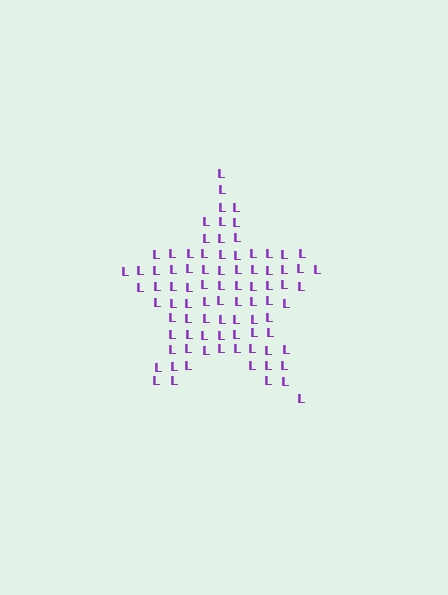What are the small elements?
The small elements are letter L's.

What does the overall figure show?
The overall figure shows a star.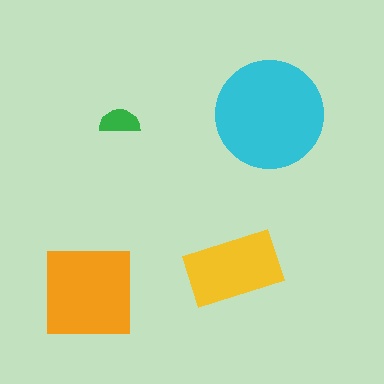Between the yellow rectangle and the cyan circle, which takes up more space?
The cyan circle.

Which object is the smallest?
The green semicircle.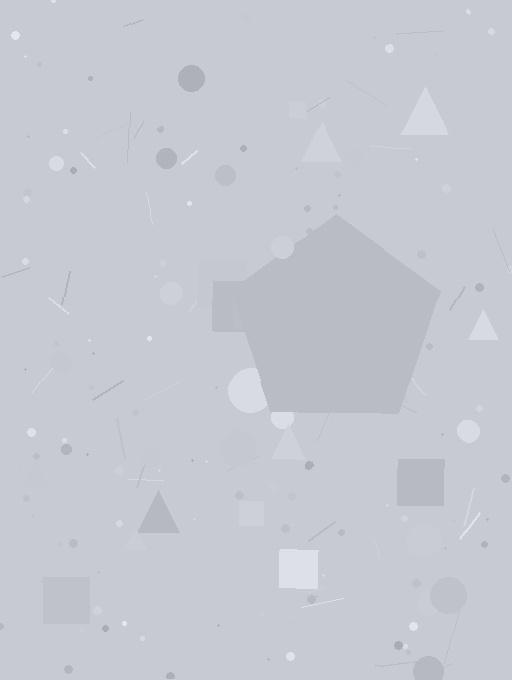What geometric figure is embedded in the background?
A pentagon is embedded in the background.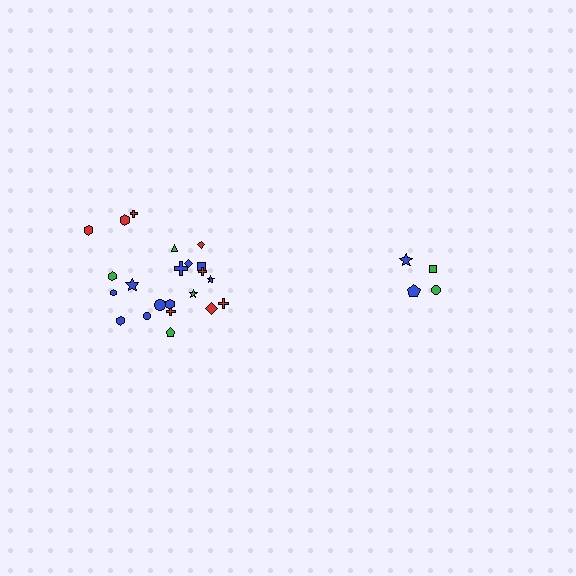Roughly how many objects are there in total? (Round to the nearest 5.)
Roughly 25 objects in total.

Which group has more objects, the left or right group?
The left group.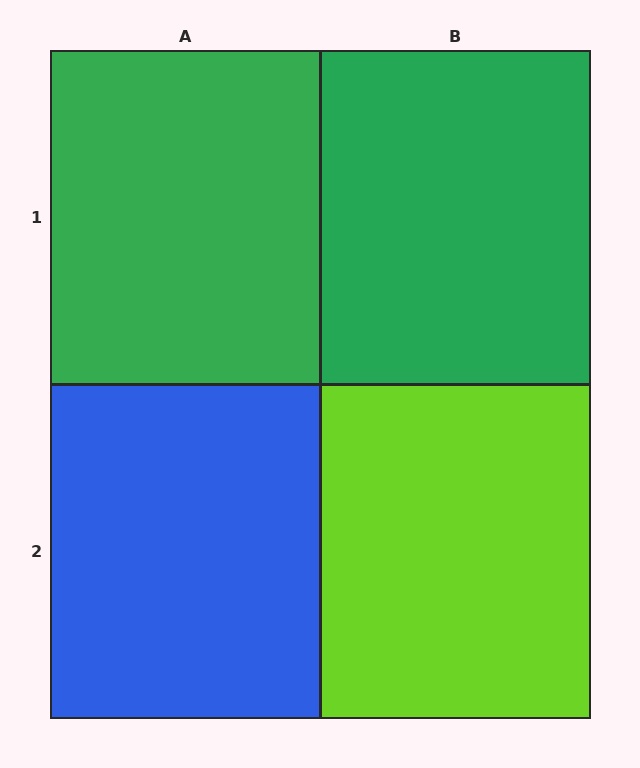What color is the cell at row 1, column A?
Green.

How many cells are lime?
1 cell is lime.